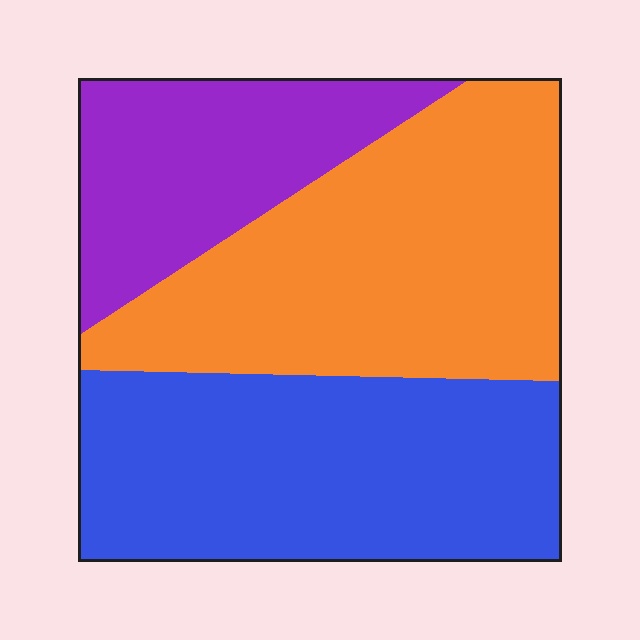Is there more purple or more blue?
Blue.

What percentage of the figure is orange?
Orange covers around 40% of the figure.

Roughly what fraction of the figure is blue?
Blue takes up about three eighths (3/8) of the figure.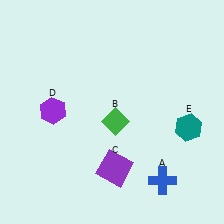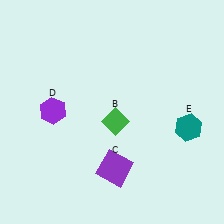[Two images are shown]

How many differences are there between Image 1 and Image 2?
There is 1 difference between the two images.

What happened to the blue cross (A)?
The blue cross (A) was removed in Image 2. It was in the bottom-right area of Image 1.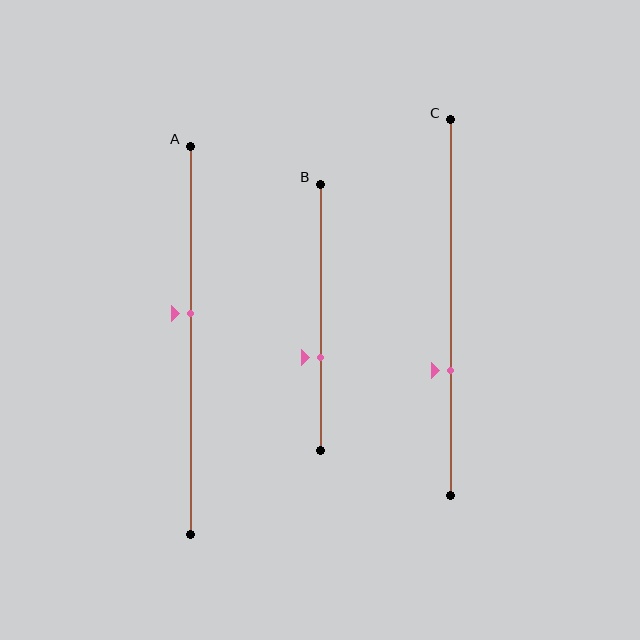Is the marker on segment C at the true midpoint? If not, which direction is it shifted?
No, the marker on segment C is shifted downward by about 17% of the segment length.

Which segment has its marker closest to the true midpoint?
Segment A has its marker closest to the true midpoint.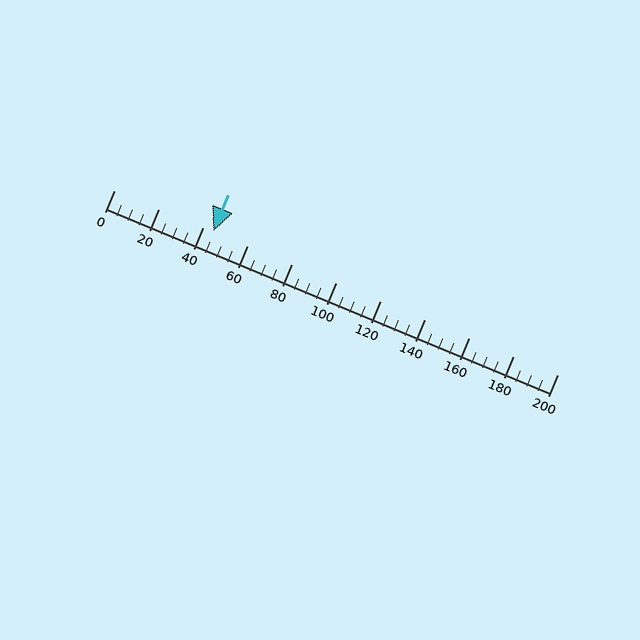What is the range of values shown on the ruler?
The ruler shows values from 0 to 200.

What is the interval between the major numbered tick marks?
The major tick marks are spaced 20 units apart.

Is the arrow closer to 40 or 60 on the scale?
The arrow is closer to 40.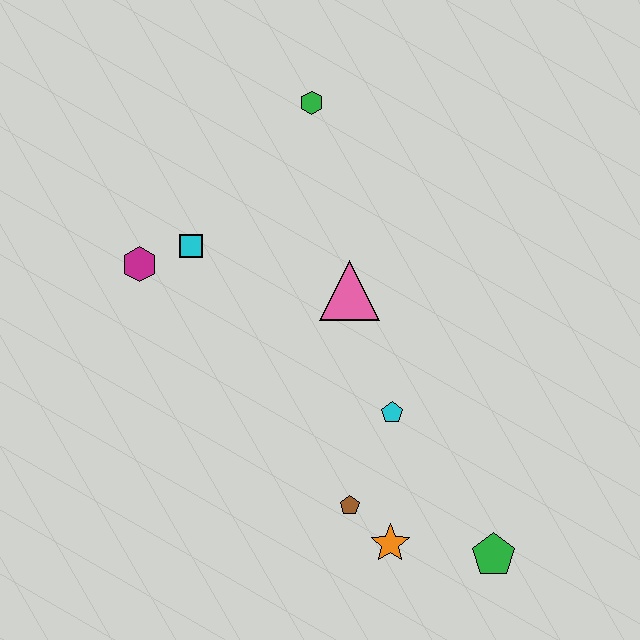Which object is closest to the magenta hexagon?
The cyan square is closest to the magenta hexagon.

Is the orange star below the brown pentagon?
Yes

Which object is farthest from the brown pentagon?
The green hexagon is farthest from the brown pentagon.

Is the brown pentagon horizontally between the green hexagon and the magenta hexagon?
No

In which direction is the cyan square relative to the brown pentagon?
The cyan square is above the brown pentagon.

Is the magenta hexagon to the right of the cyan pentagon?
No